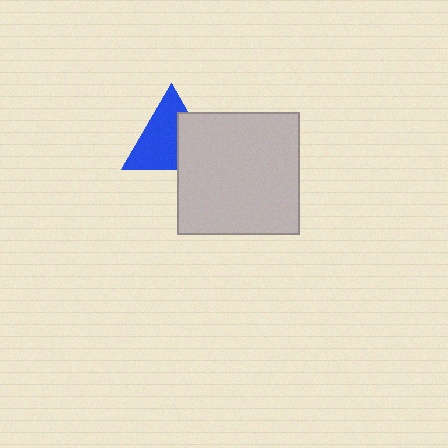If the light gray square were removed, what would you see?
You would see the complete blue triangle.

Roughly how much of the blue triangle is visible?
About half of it is visible (roughly 64%).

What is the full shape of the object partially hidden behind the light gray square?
The partially hidden object is a blue triangle.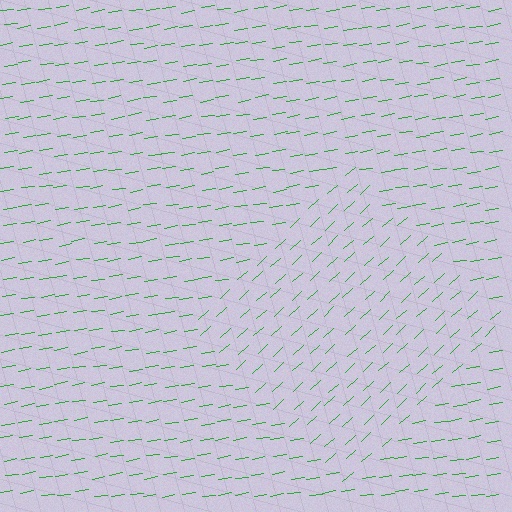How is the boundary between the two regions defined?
The boundary is defined purely by a change in line orientation (approximately 33 degrees difference). All lines are the same color and thickness.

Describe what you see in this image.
The image is filled with small green line segments. A diamond region in the image has lines oriented differently from the surrounding lines, creating a visible texture boundary.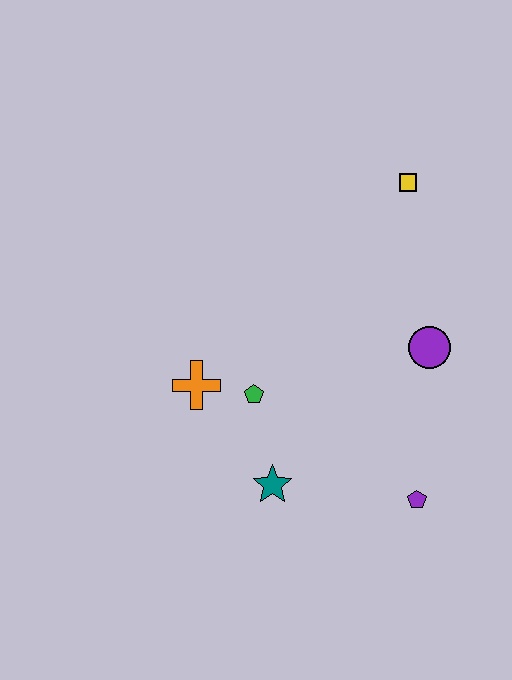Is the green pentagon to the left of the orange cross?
No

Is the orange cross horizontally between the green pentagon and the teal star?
No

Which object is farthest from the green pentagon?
The yellow square is farthest from the green pentagon.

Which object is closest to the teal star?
The green pentagon is closest to the teal star.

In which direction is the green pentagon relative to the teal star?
The green pentagon is above the teal star.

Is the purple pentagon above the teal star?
No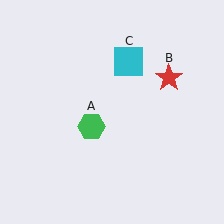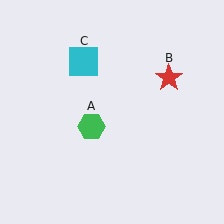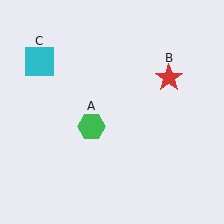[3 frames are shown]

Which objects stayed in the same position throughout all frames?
Green hexagon (object A) and red star (object B) remained stationary.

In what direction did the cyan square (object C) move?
The cyan square (object C) moved left.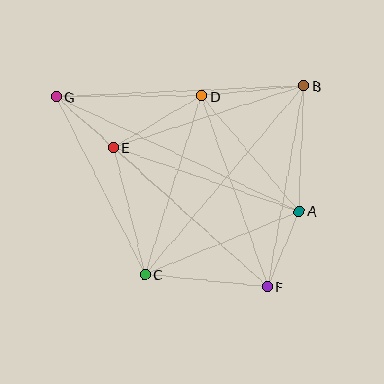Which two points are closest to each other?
Points E and G are closest to each other.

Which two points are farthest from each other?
Points F and G are farthest from each other.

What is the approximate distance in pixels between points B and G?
The distance between B and G is approximately 248 pixels.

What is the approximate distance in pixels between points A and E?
The distance between A and E is approximately 197 pixels.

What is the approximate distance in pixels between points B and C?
The distance between B and C is approximately 247 pixels.